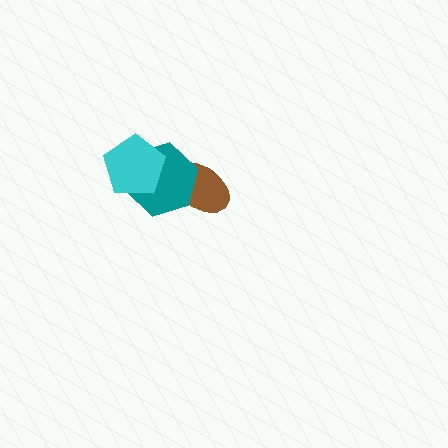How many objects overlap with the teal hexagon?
2 objects overlap with the teal hexagon.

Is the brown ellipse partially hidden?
Yes, it is partially covered by another shape.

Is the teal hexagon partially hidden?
Yes, it is partially covered by another shape.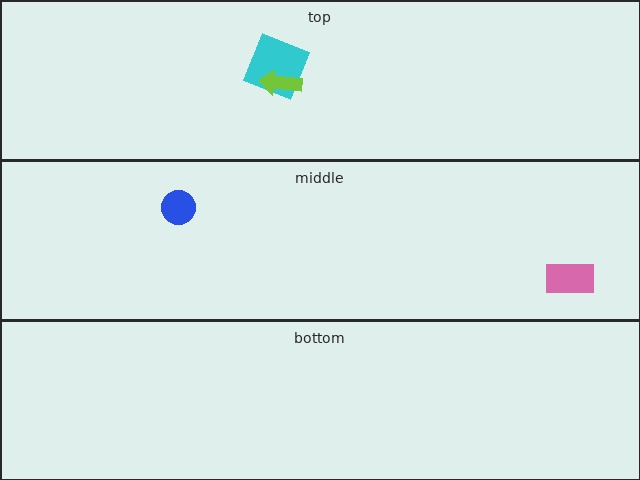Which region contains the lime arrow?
The top region.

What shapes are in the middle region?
The pink rectangle, the blue circle.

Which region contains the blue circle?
The middle region.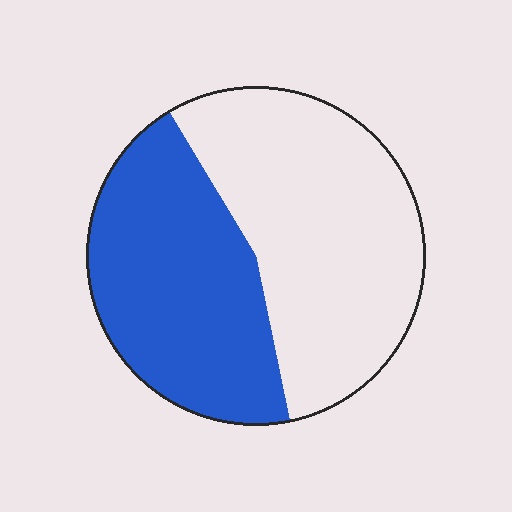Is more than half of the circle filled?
No.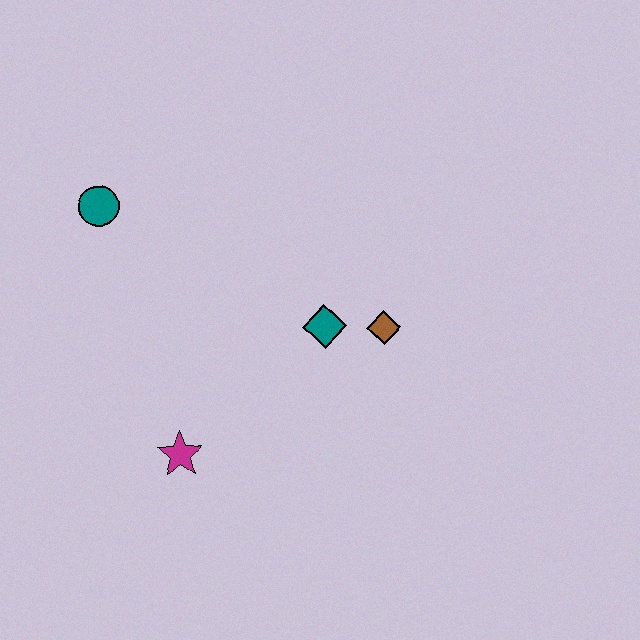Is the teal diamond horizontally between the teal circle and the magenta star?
No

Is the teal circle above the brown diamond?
Yes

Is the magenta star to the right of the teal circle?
Yes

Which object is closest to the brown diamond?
The teal diamond is closest to the brown diamond.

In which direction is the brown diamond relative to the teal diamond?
The brown diamond is to the right of the teal diamond.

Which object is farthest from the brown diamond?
The teal circle is farthest from the brown diamond.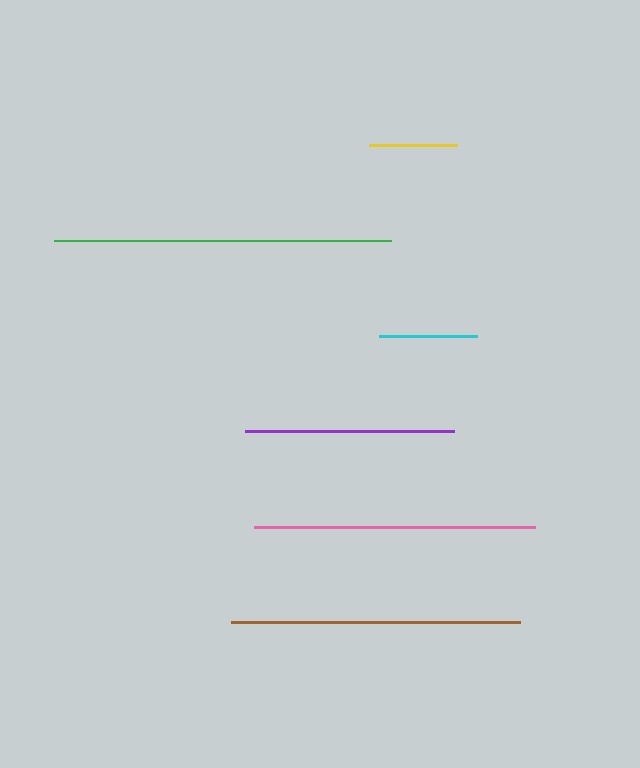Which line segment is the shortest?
The yellow line is the shortest at approximately 88 pixels.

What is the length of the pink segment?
The pink segment is approximately 281 pixels long.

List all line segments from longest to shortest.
From longest to shortest: green, brown, pink, purple, cyan, yellow.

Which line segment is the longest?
The green line is the longest at approximately 337 pixels.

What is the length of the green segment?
The green segment is approximately 337 pixels long.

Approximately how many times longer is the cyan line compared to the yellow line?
The cyan line is approximately 1.1 times the length of the yellow line.